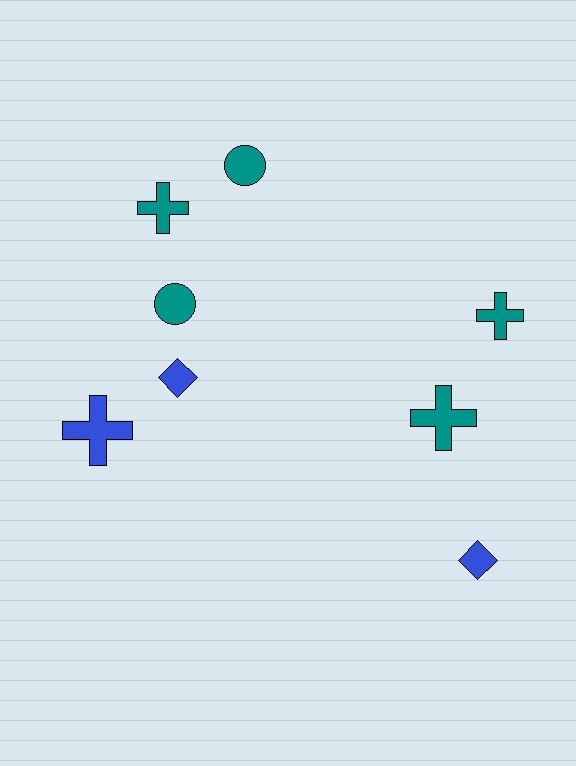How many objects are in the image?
There are 8 objects.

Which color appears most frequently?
Teal, with 5 objects.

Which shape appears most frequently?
Cross, with 4 objects.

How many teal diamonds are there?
There are no teal diamonds.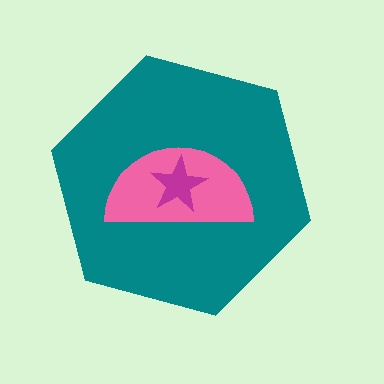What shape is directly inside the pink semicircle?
The magenta star.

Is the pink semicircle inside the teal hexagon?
Yes.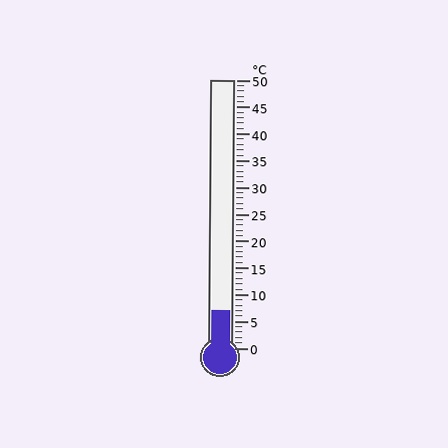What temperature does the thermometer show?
The thermometer shows approximately 7°C.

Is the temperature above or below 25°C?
The temperature is below 25°C.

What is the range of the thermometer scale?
The thermometer scale ranges from 0°C to 50°C.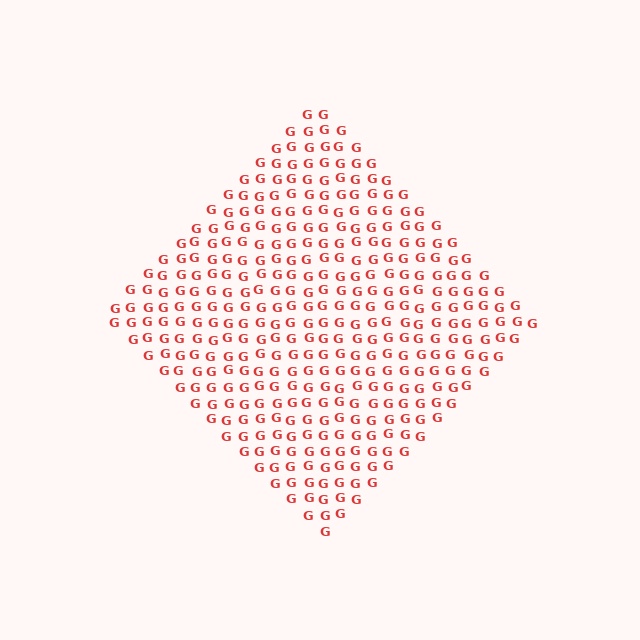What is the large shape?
The large shape is a diamond.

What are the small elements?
The small elements are letter G's.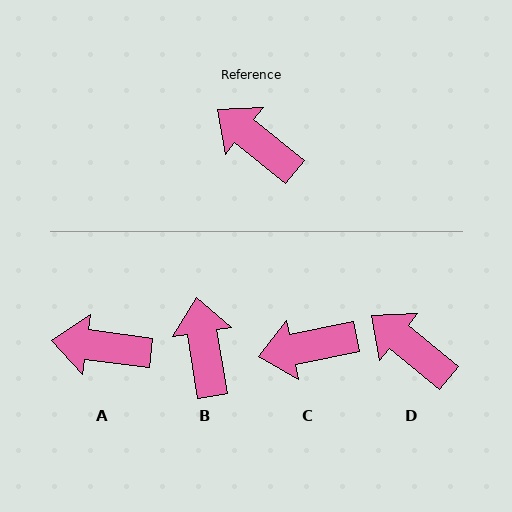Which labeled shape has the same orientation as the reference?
D.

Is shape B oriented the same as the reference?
No, it is off by about 42 degrees.